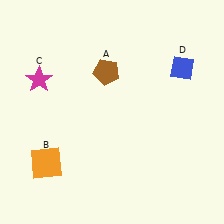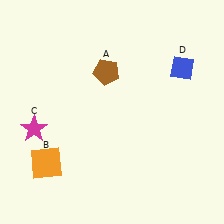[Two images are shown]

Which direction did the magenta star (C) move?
The magenta star (C) moved down.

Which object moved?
The magenta star (C) moved down.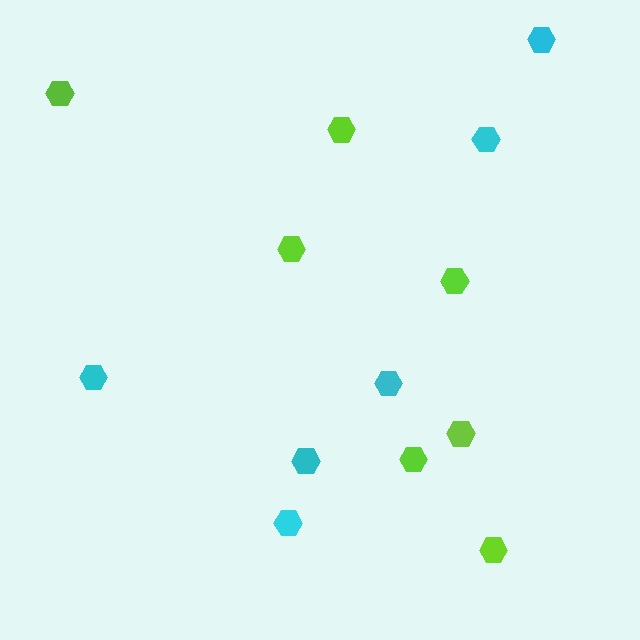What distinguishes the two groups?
There are 2 groups: one group of lime hexagons (7) and one group of cyan hexagons (6).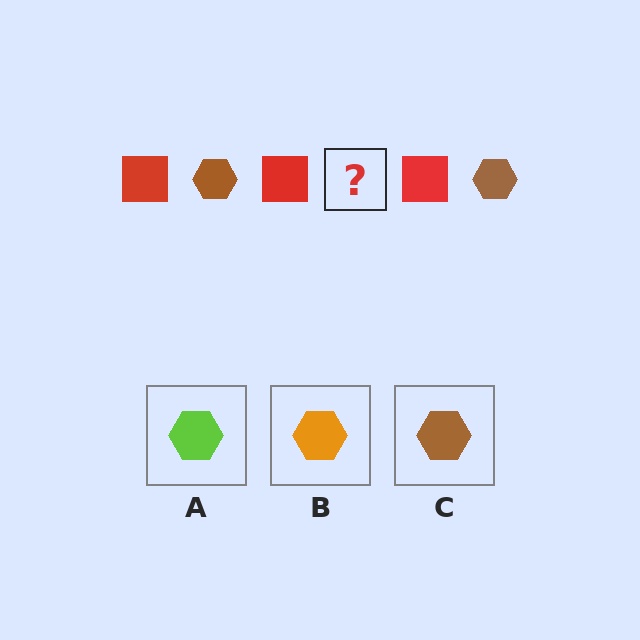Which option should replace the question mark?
Option C.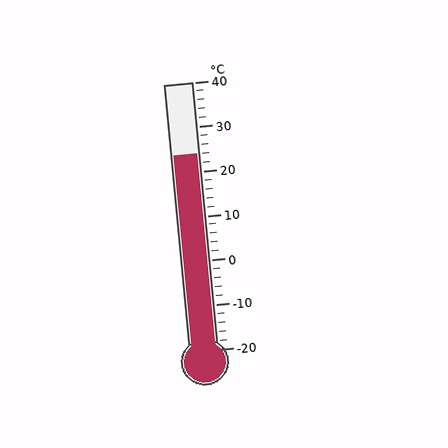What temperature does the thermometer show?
The thermometer shows approximately 24°C.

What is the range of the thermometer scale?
The thermometer scale ranges from -20°C to 40°C.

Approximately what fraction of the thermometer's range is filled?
The thermometer is filled to approximately 75% of its range.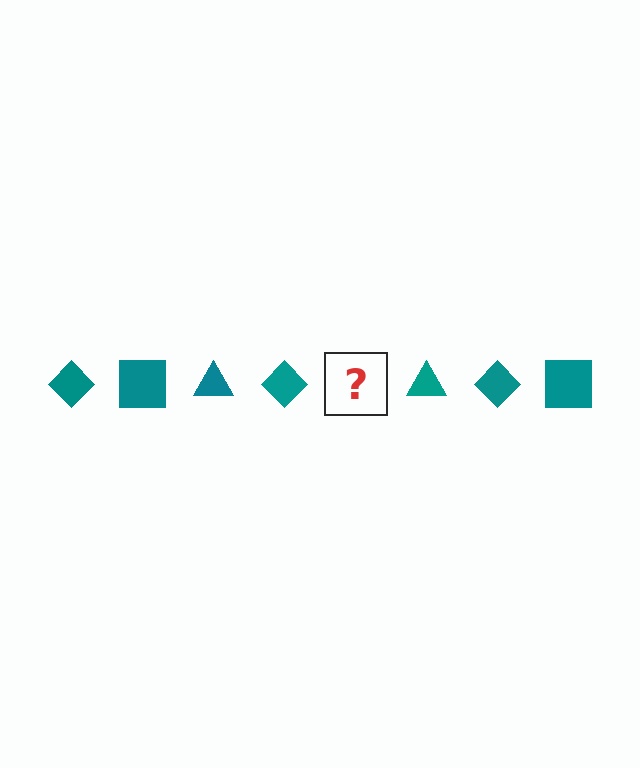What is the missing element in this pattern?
The missing element is a teal square.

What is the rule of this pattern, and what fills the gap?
The rule is that the pattern cycles through diamond, square, triangle shapes in teal. The gap should be filled with a teal square.